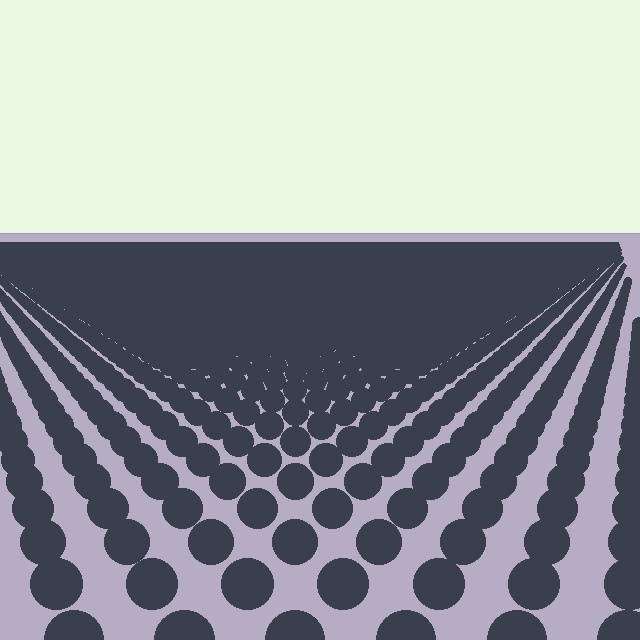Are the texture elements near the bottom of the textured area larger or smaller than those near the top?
Larger. Near the bottom, elements are closer to the viewer and appear at a bigger on-screen size.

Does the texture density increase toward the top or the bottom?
Density increases toward the top.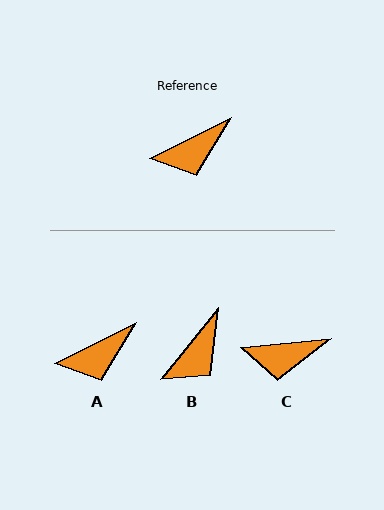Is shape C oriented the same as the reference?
No, it is off by about 21 degrees.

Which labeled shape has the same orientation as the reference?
A.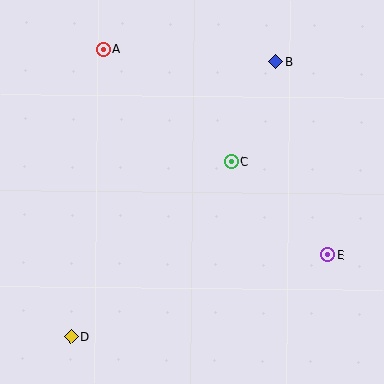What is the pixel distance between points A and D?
The distance between A and D is 289 pixels.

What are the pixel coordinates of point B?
Point B is at (276, 62).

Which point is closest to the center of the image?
Point C at (231, 162) is closest to the center.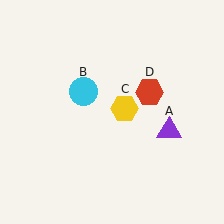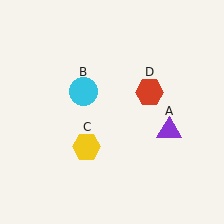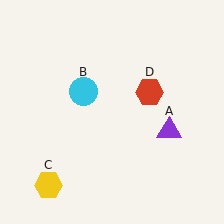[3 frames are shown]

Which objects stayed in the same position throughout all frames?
Purple triangle (object A) and cyan circle (object B) and red hexagon (object D) remained stationary.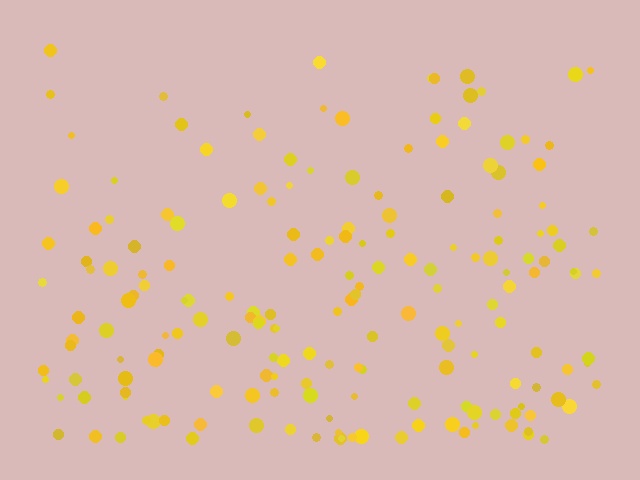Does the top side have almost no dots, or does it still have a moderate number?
Still a moderate number, just noticeably fewer than the bottom.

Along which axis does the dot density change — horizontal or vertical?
Vertical.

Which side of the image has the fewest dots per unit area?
The top.